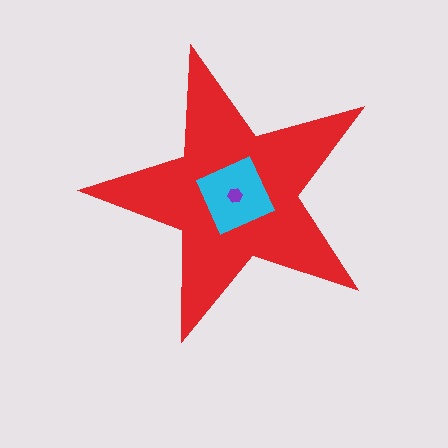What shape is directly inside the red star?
The cyan square.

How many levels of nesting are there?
3.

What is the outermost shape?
The red star.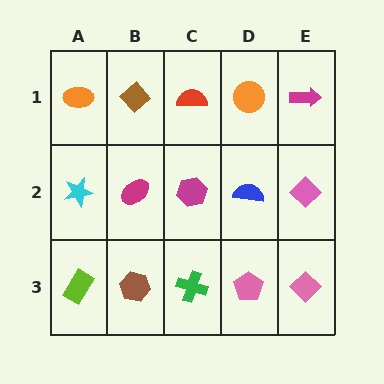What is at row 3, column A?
A lime rectangle.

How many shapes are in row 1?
5 shapes.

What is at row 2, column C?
A magenta hexagon.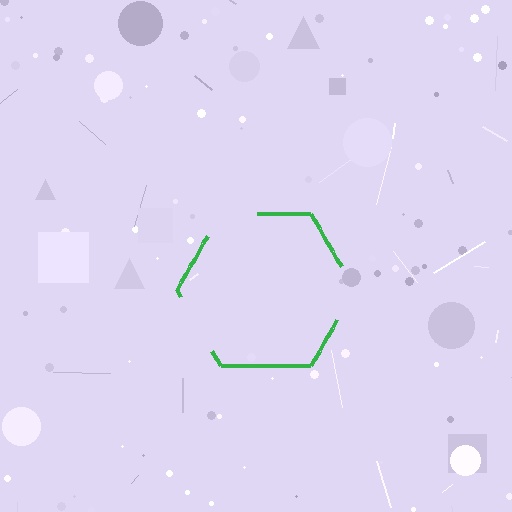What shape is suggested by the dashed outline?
The dashed outline suggests a hexagon.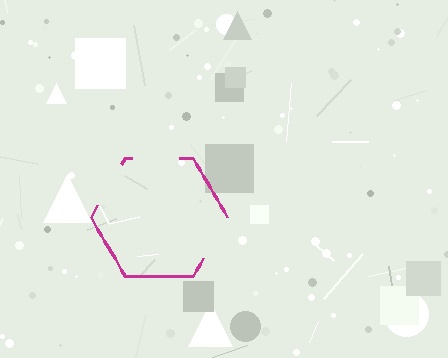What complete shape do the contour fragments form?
The contour fragments form a hexagon.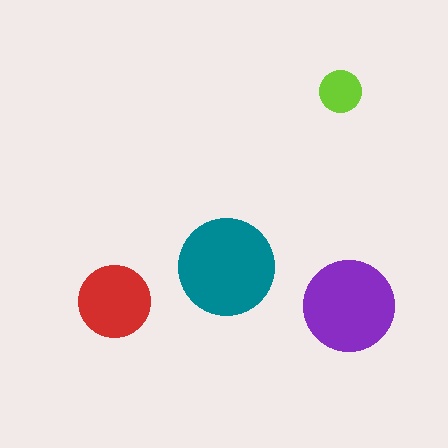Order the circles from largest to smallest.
the teal one, the purple one, the red one, the lime one.